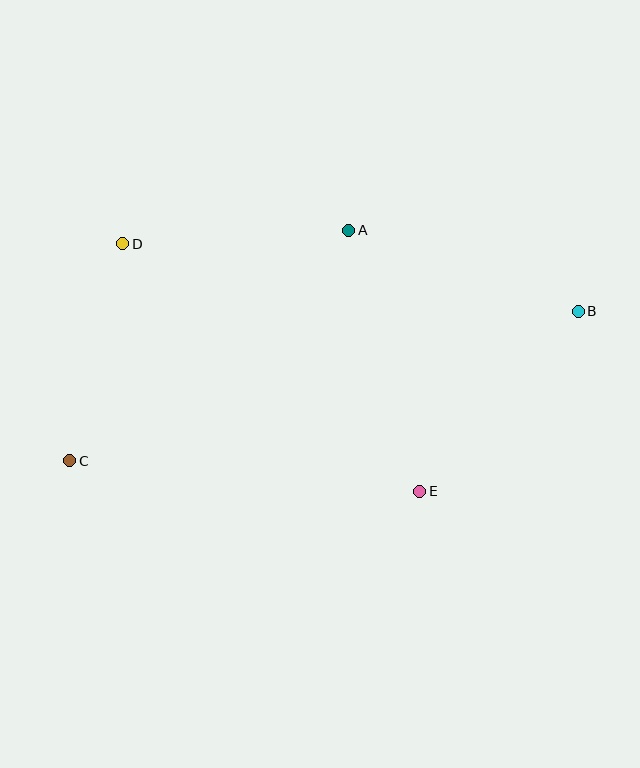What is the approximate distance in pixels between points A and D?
The distance between A and D is approximately 226 pixels.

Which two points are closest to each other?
Points C and D are closest to each other.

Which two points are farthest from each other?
Points B and C are farthest from each other.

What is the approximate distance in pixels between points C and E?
The distance between C and E is approximately 352 pixels.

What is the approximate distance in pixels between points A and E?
The distance between A and E is approximately 270 pixels.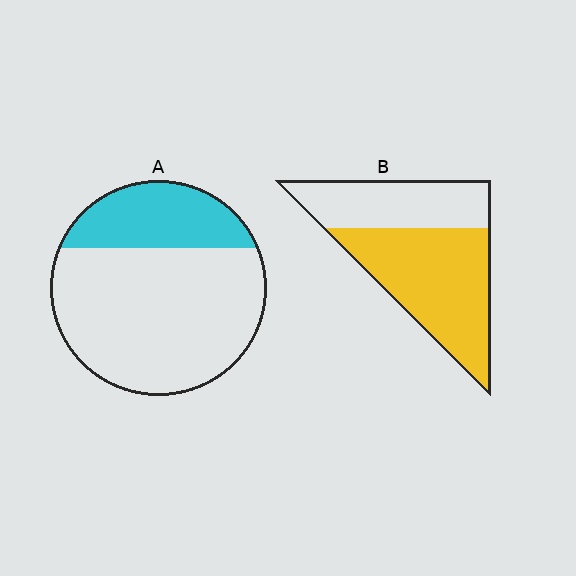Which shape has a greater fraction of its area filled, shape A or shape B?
Shape B.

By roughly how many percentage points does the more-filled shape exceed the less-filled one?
By roughly 35 percentage points (B over A).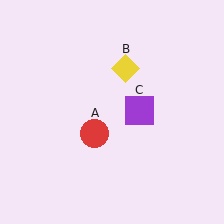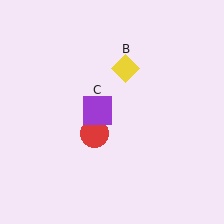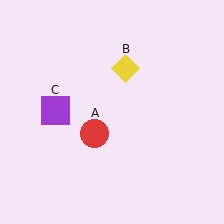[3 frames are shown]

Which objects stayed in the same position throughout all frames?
Red circle (object A) and yellow diamond (object B) remained stationary.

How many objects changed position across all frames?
1 object changed position: purple square (object C).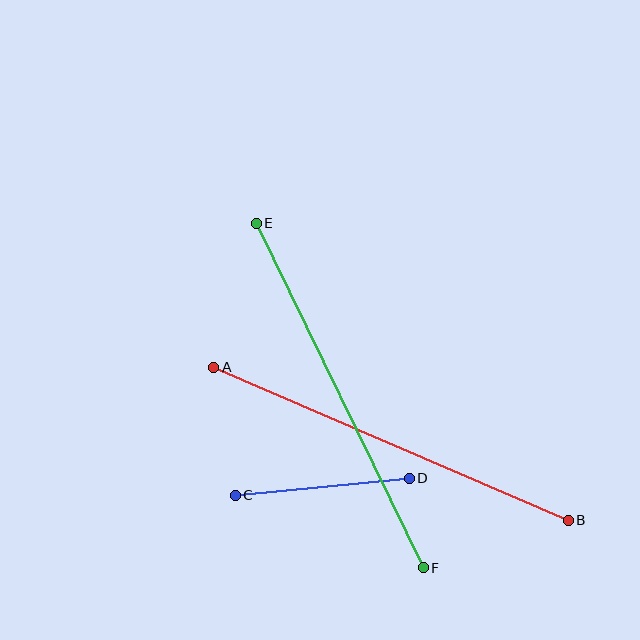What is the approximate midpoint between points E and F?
The midpoint is at approximately (340, 396) pixels.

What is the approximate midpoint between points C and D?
The midpoint is at approximately (322, 487) pixels.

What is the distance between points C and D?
The distance is approximately 175 pixels.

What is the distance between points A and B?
The distance is approximately 386 pixels.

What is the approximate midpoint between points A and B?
The midpoint is at approximately (391, 444) pixels.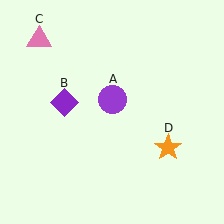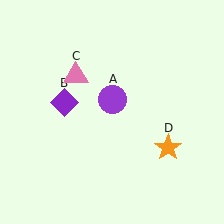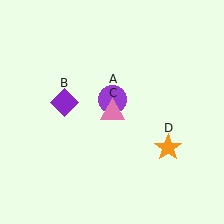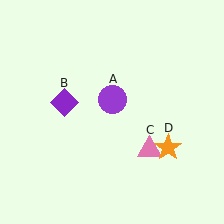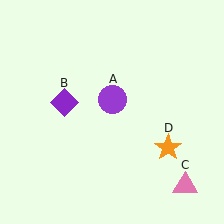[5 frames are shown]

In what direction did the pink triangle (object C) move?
The pink triangle (object C) moved down and to the right.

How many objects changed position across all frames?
1 object changed position: pink triangle (object C).